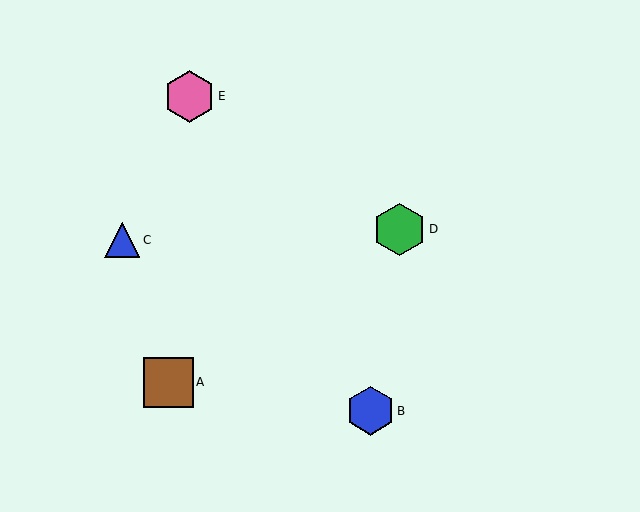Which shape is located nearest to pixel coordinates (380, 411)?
The blue hexagon (labeled B) at (370, 411) is nearest to that location.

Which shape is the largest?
The green hexagon (labeled D) is the largest.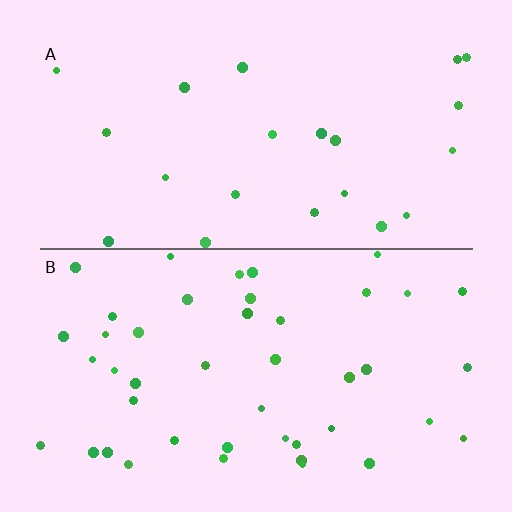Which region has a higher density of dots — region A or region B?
B (the bottom).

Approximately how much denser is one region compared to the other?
Approximately 2.0× — region B over region A.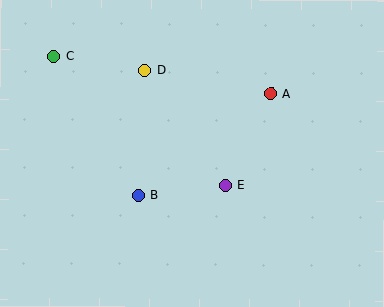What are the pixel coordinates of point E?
Point E is at (225, 186).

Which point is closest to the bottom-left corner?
Point B is closest to the bottom-left corner.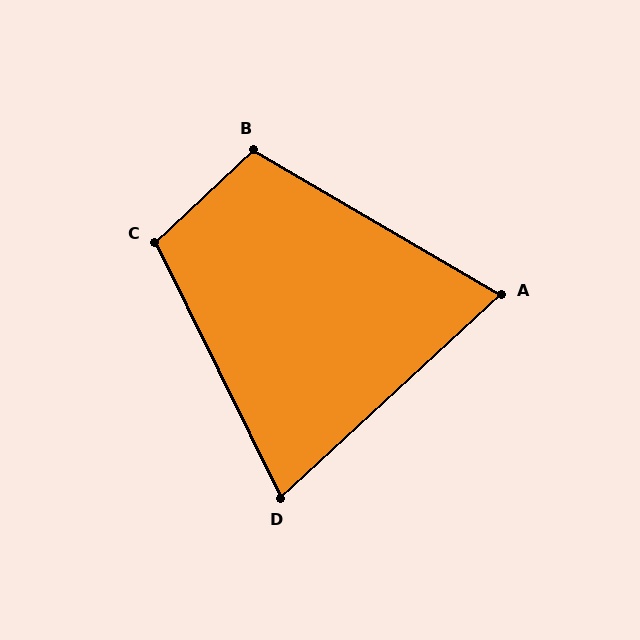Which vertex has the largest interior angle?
C, at approximately 107 degrees.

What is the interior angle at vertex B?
Approximately 106 degrees (obtuse).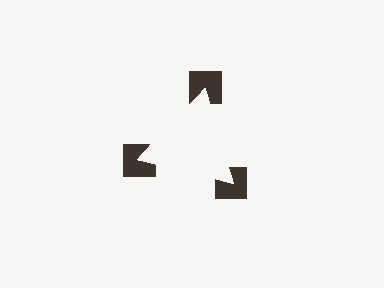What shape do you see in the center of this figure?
An illusory triangle — its edges are inferred from the aligned wedge cuts in the notched squares, not physically drawn.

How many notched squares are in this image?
There are 3 — one at each vertex of the illusory triangle.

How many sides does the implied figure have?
3 sides.